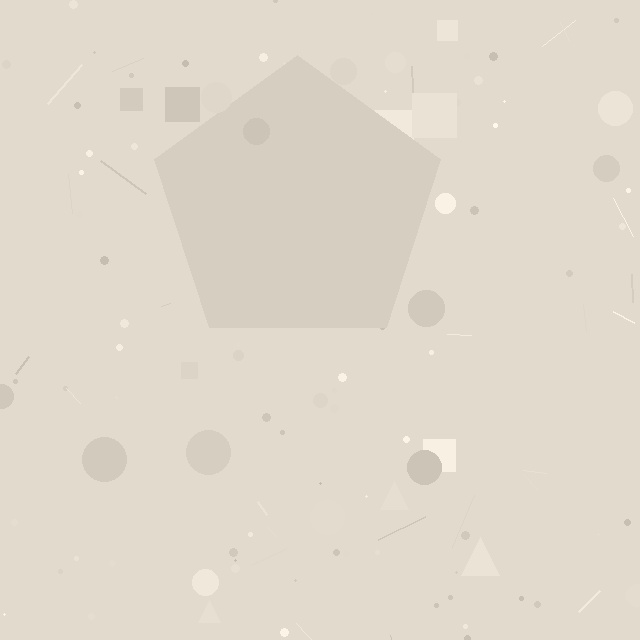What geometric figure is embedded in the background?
A pentagon is embedded in the background.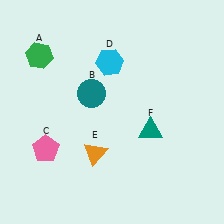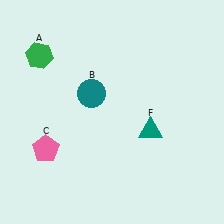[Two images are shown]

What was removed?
The cyan hexagon (D), the orange triangle (E) were removed in Image 2.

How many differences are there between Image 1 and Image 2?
There are 2 differences between the two images.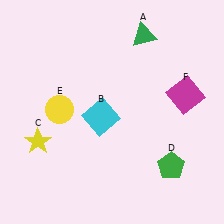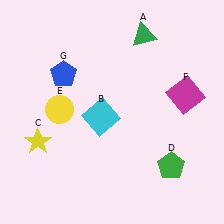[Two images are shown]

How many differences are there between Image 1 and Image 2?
There is 1 difference between the two images.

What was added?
A blue pentagon (G) was added in Image 2.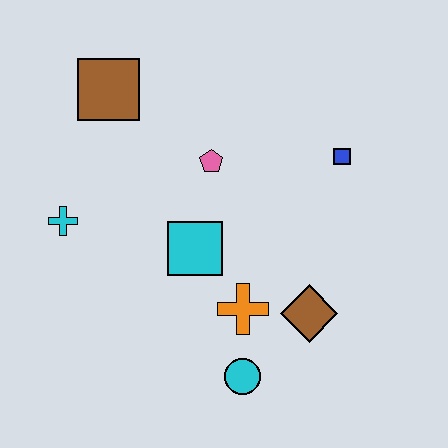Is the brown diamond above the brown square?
No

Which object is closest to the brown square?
The pink pentagon is closest to the brown square.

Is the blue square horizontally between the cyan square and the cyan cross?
No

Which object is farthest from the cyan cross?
The blue square is farthest from the cyan cross.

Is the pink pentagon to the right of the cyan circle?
No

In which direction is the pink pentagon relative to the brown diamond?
The pink pentagon is above the brown diamond.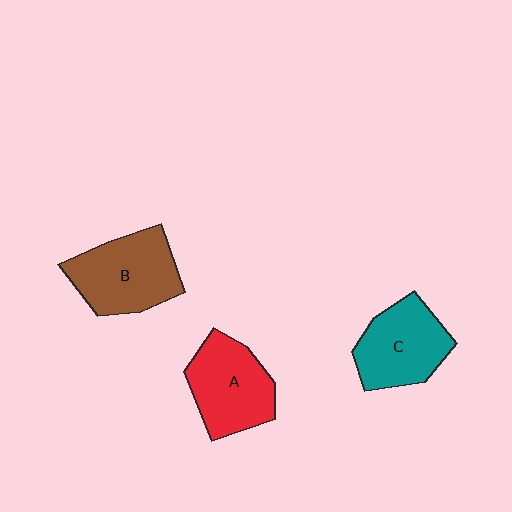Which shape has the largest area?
Shape B (brown).